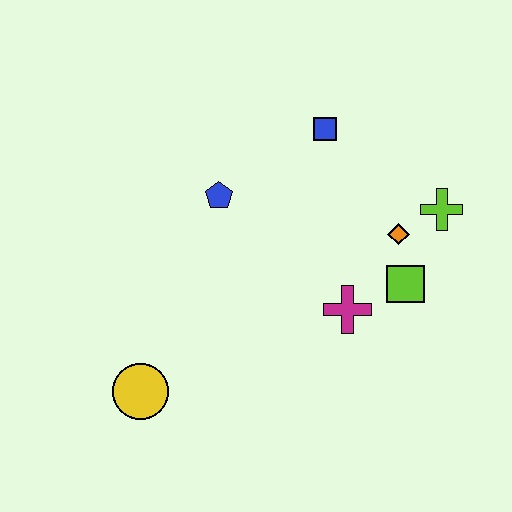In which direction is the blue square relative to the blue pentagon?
The blue square is to the right of the blue pentagon.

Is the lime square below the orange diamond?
Yes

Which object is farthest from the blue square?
The yellow circle is farthest from the blue square.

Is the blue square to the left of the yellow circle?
No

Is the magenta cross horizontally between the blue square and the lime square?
Yes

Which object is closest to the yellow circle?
The blue pentagon is closest to the yellow circle.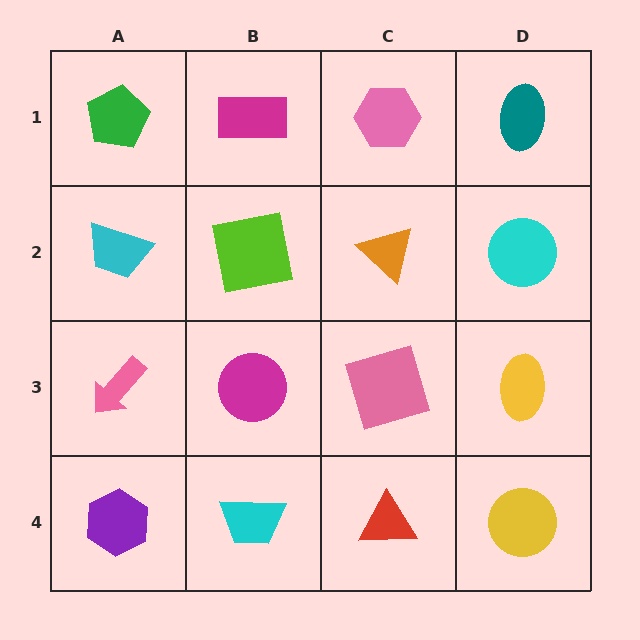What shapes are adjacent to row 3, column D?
A cyan circle (row 2, column D), a yellow circle (row 4, column D), a pink square (row 3, column C).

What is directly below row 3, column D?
A yellow circle.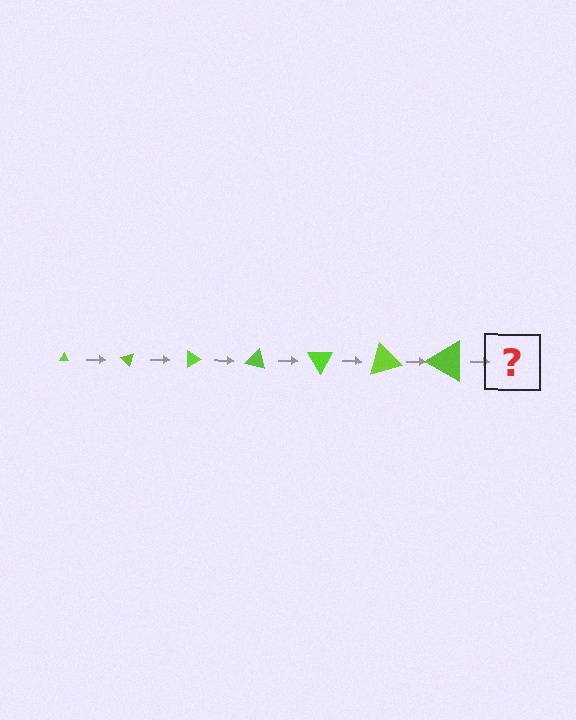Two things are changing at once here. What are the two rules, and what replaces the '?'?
The two rules are that the triangle grows larger each step and it rotates 45 degrees each step. The '?' should be a triangle, larger than the previous one and rotated 315 degrees from the start.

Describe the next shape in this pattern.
It should be a triangle, larger than the previous one and rotated 315 degrees from the start.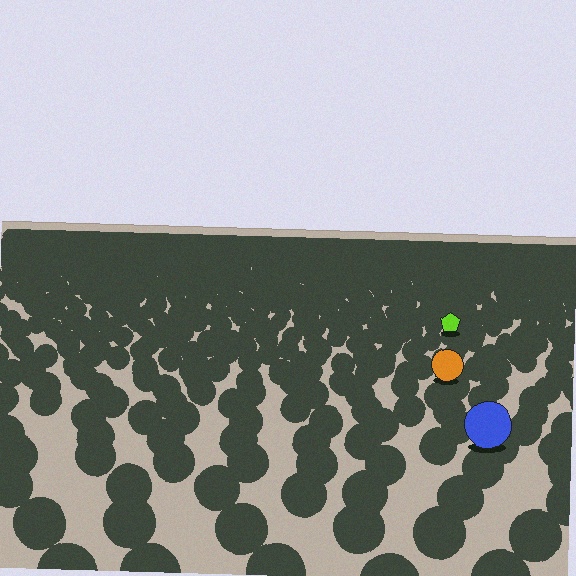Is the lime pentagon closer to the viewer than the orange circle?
No. The orange circle is closer — you can tell from the texture gradient: the ground texture is coarser near it.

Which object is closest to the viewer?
The blue circle is closest. The texture marks near it are larger and more spread out.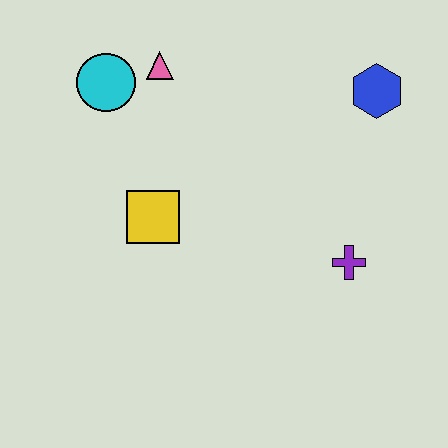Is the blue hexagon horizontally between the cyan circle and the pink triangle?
No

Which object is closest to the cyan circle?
The pink triangle is closest to the cyan circle.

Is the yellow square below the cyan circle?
Yes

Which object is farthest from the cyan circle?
The purple cross is farthest from the cyan circle.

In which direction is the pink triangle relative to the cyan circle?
The pink triangle is to the right of the cyan circle.